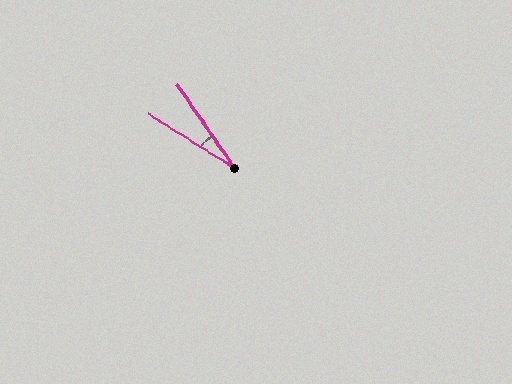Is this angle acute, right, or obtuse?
It is acute.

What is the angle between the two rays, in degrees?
Approximately 23 degrees.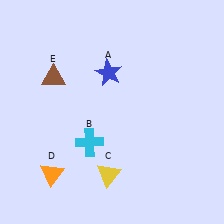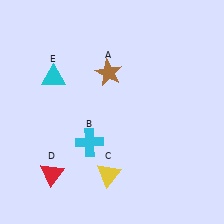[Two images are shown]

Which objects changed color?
A changed from blue to brown. D changed from orange to red. E changed from brown to cyan.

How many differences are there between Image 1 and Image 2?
There are 3 differences between the two images.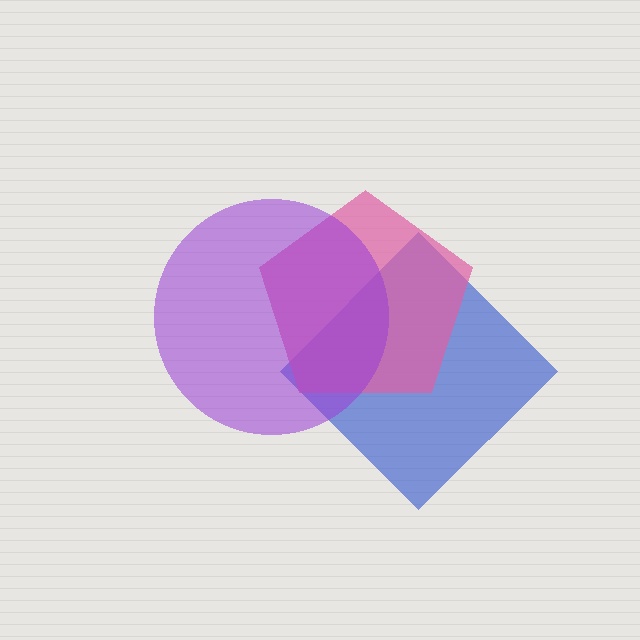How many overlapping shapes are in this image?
There are 3 overlapping shapes in the image.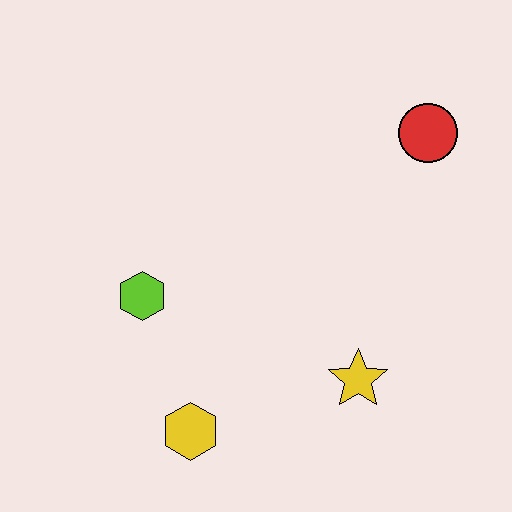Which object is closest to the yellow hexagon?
The lime hexagon is closest to the yellow hexagon.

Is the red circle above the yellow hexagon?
Yes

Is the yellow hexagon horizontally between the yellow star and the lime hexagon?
Yes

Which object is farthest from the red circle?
The yellow hexagon is farthest from the red circle.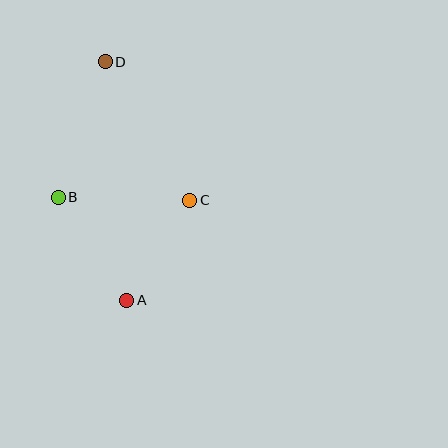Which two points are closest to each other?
Points A and C are closest to each other.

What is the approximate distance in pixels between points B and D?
The distance between B and D is approximately 144 pixels.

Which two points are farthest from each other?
Points A and D are farthest from each other.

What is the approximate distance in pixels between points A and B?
The distance between A and B is approximately 124 pixels.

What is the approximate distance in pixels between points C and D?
The distance between C and D is approximately 162 pixels.